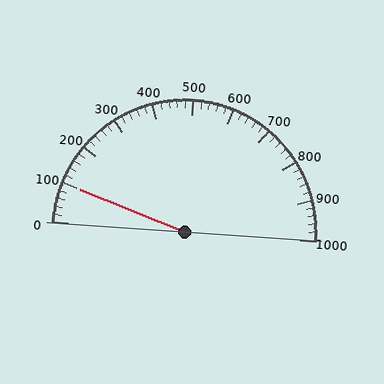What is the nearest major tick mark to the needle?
The nearest major tick mark is 100.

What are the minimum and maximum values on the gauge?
The gauge ranges from 0 to 1000.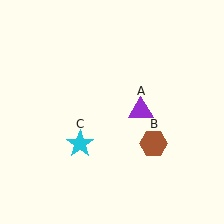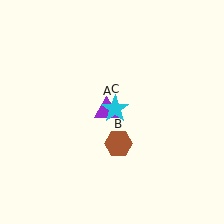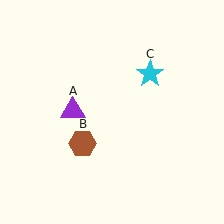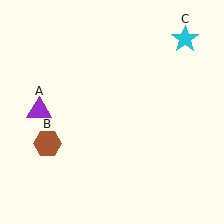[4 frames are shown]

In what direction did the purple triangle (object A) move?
The purple triangle (object A) moved left.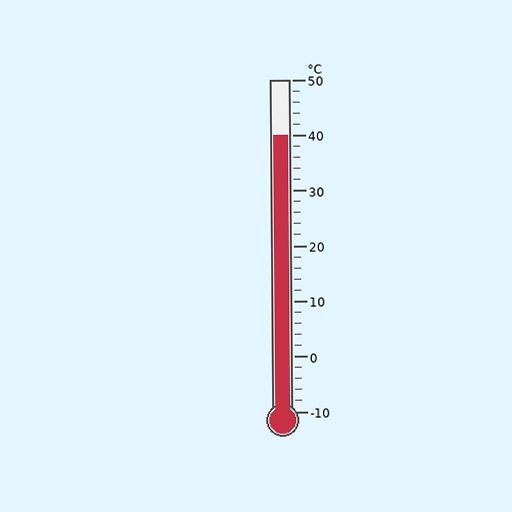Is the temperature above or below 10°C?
The temperature is above 10°C.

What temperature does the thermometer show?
The thermometer shows approximately 40°C.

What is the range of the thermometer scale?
The thermometer scale ranges from -10°C to 50°C.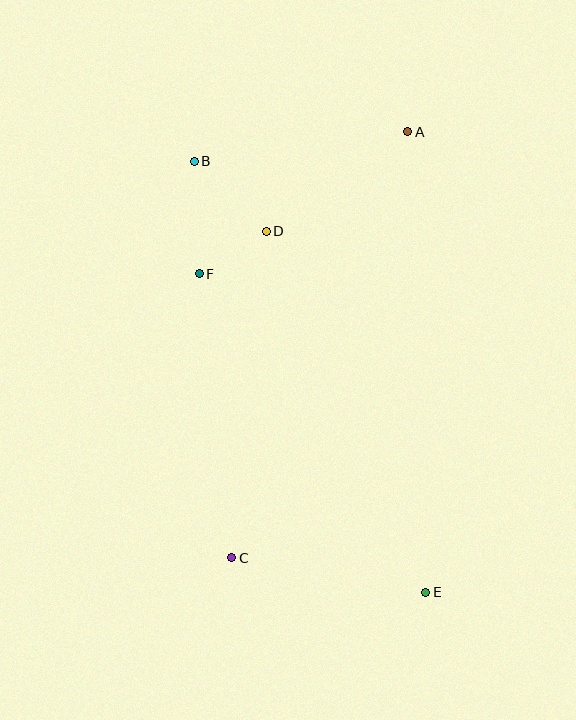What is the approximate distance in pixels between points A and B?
The distance between A and B is approximately 216 pixels.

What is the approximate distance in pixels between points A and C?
The distance between A and C is approximately 461 pixels.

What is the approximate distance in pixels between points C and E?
The distance between C and E is approximately 197 pixels.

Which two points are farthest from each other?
Points B and E are farthest from each other.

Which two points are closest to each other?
Points D and F are closest to each other.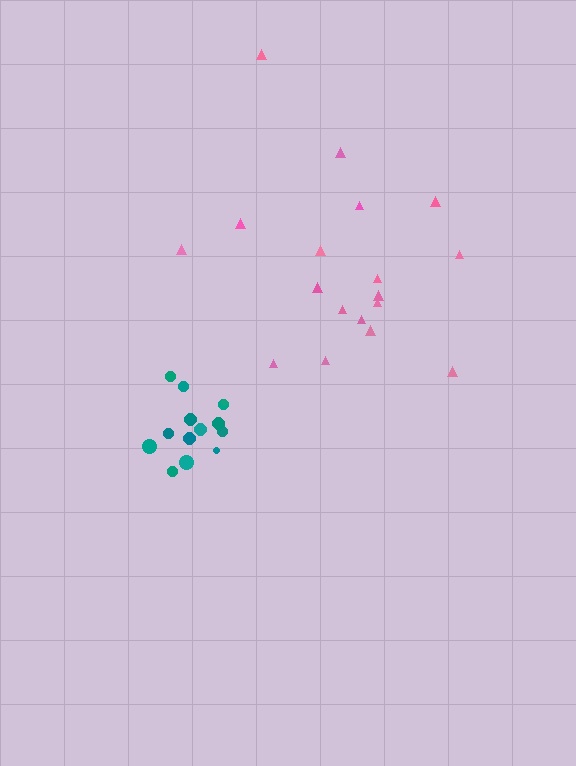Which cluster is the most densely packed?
Teal.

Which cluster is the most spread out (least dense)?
Pink.